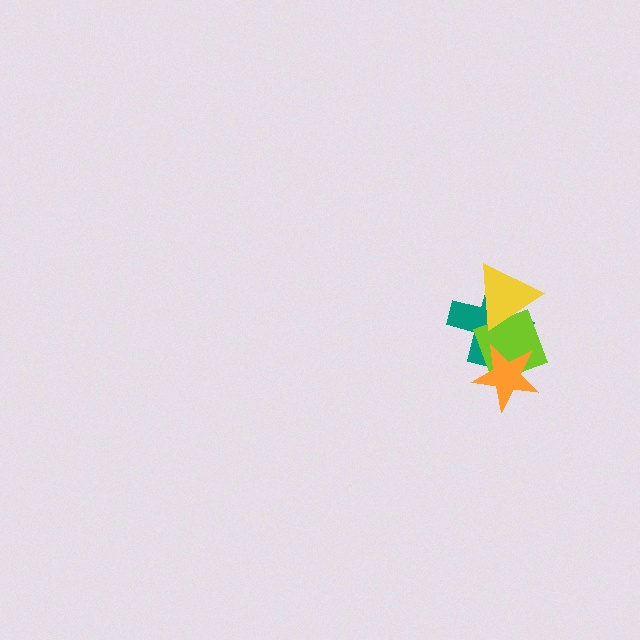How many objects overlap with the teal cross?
3 objects overlap with the teal cross.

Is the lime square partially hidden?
Yes, it is partially covered by another shape.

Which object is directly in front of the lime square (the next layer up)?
The yellow triangle is directly in front of the lime square.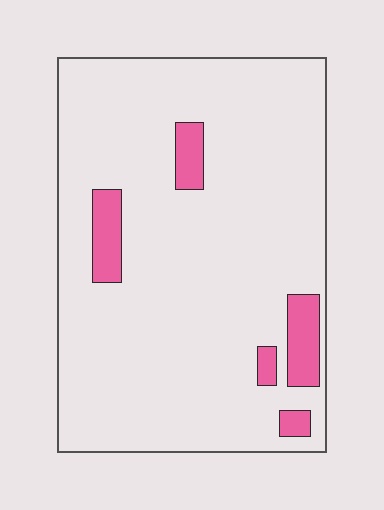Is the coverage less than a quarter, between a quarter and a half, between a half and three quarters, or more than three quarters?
Less than a quarter.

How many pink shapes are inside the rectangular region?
5.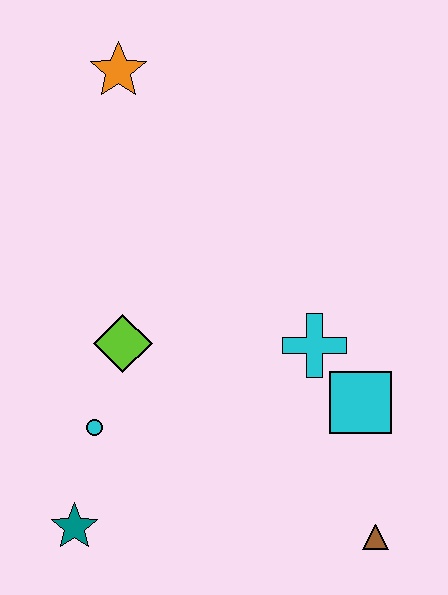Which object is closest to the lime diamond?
The cyan circle is closest to the lime diamond.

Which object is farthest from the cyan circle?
The orange star is farthest from the cyan circle.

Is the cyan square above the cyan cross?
No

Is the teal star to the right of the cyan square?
No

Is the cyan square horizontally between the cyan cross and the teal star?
No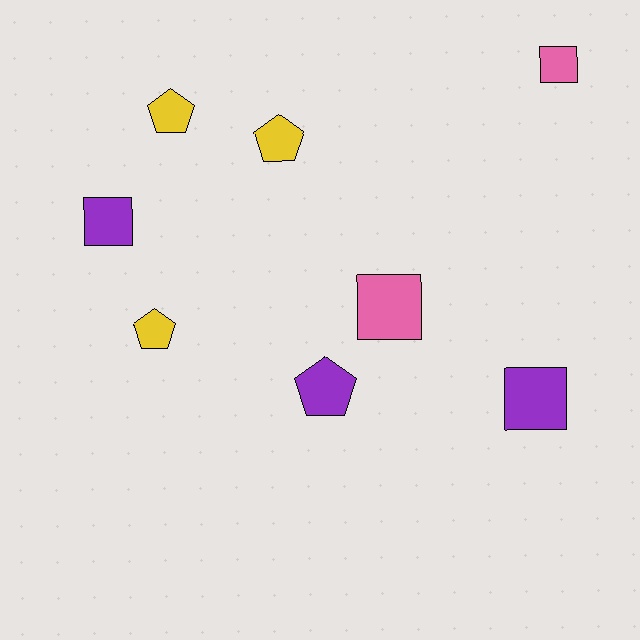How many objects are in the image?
There are 8 objects.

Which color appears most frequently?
Purple, with 3 objects.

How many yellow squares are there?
There are no yellow squares.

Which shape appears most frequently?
Pentagon, with 4 objects.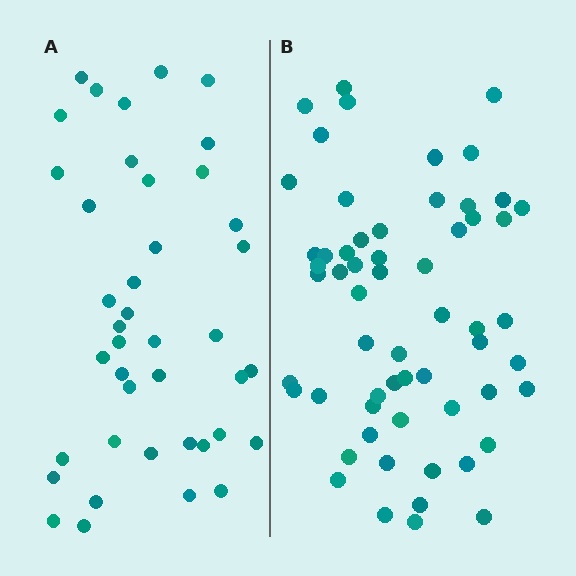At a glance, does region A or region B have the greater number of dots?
Region B (the right region) has more dots.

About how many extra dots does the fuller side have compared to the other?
Region B has approximately 20 more dots than region A.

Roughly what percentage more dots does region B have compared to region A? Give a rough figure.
About 45% more.